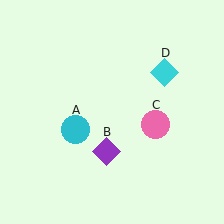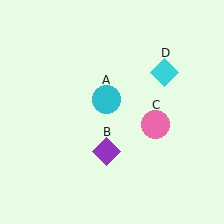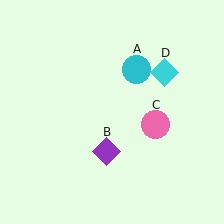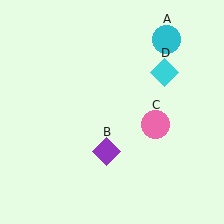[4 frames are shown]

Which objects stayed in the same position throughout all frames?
Purple diamond (object B) and pink circle (object C) and cyan diamond (object D) remained stationary.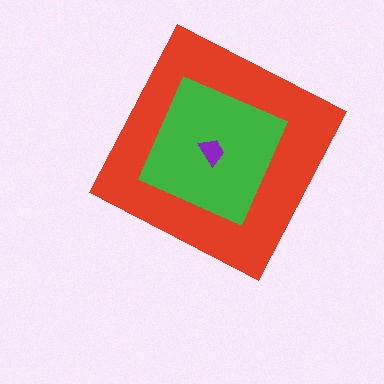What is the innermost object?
The purple trapezoid.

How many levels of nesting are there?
3.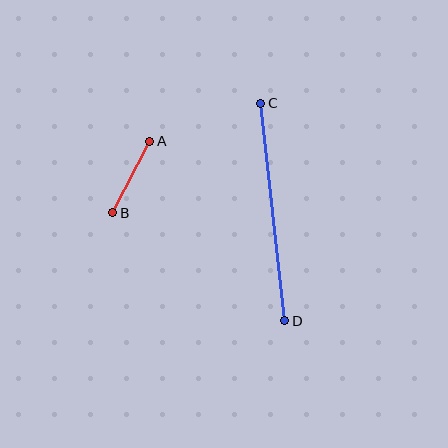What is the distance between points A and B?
The distance is approximately 80 pixels.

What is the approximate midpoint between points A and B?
The midpoint is at approximately (131, 177) pixels.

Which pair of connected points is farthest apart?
Points C and D are farthest apart.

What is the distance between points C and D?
The distance is approximately 219 pixels.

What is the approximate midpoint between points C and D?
The midpoint is at approximately (273, 212) pixels.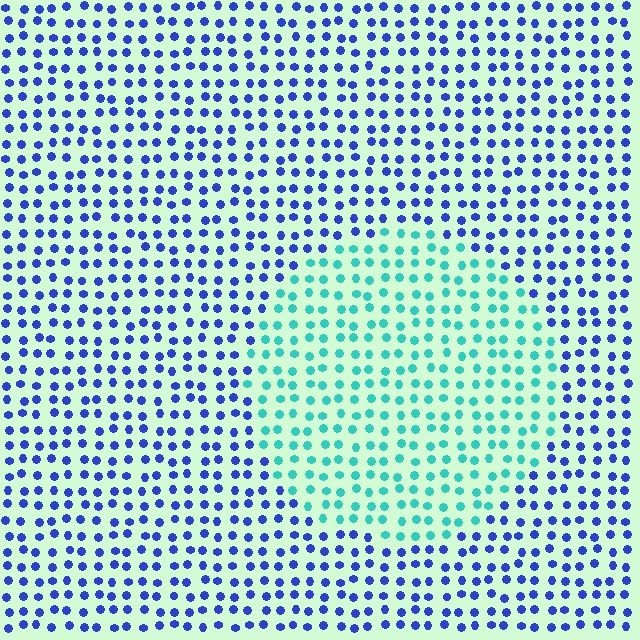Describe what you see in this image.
The image is filled with small blue elements in a uniform arrangement. A circle-shaped region is visible where the elements are tinted to a slightly different hue, forming a subtle color boundary.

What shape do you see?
I see a circle.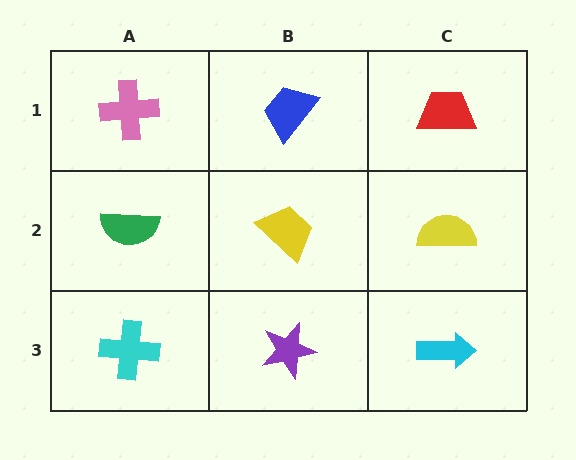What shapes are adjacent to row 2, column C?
A red trapezoid (row 1, column C), a cyan arrow (row 3, column C), a yellow trapezoid (row 2, column B).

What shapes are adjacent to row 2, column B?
A blue trapezoid (row 1, column B), a purple star (row 3, column B), a green semicircle (row 2, column A), a yellow semicircle (row 2, column C).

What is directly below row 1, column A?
A green semicircle.